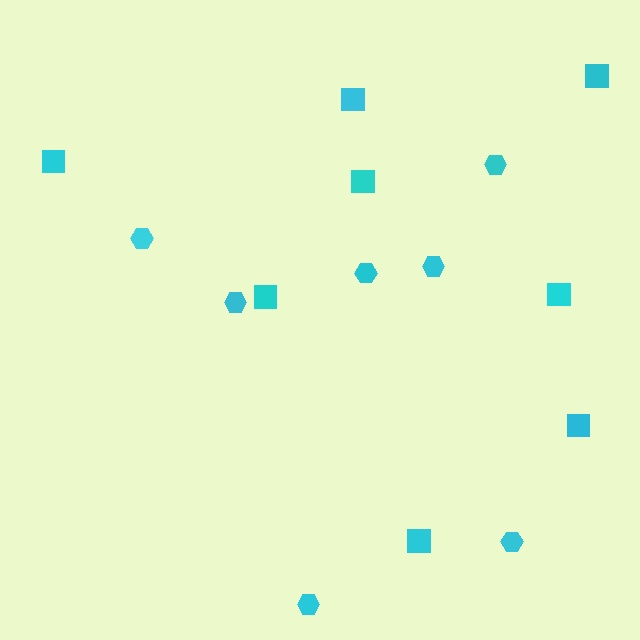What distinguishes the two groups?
There are 2 groups: one group of squares (8) and one group of hexagons (7).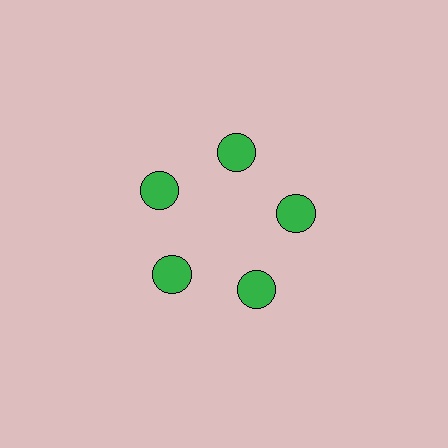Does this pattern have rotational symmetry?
Yes, this pattern has 5-fold rotational symmetry. It looks the same after rotating 72 degrees around the center.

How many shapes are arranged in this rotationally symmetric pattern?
There are 5 shapes, arranged in 5 groups of 1.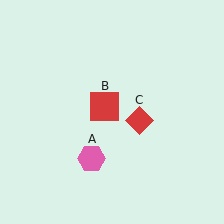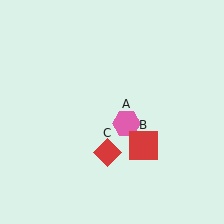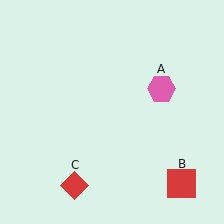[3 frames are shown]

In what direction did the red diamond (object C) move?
The red diamond (object C) moved down and to the left.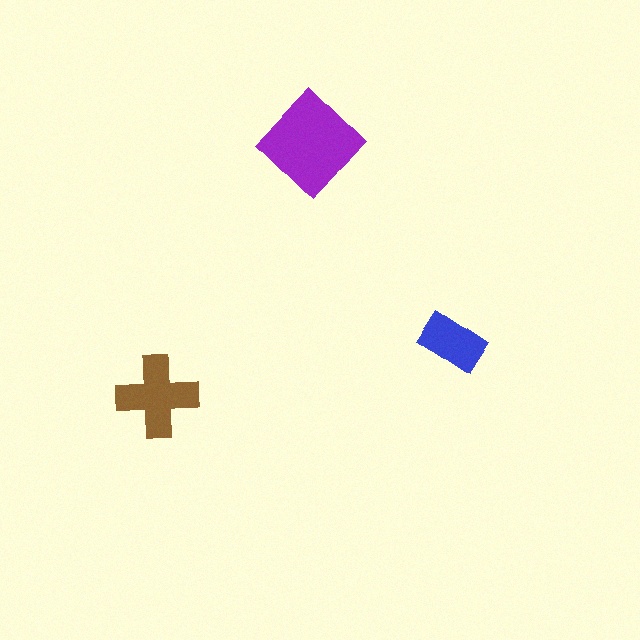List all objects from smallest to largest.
The blue rectangle, the brown cross, the purple diamond.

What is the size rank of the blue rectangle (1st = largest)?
3rd.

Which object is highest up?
The purple diamond is topmost.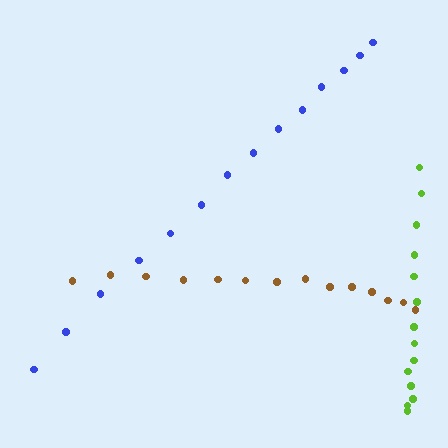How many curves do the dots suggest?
There are 3 distinct paths.